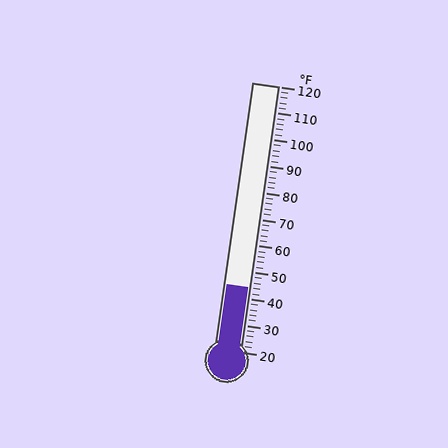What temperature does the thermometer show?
The thermometer shows approximately 44°F.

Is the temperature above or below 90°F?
The temperature is below 90°F.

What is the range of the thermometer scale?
The thermometer scale ranges from 20°F to 120°F.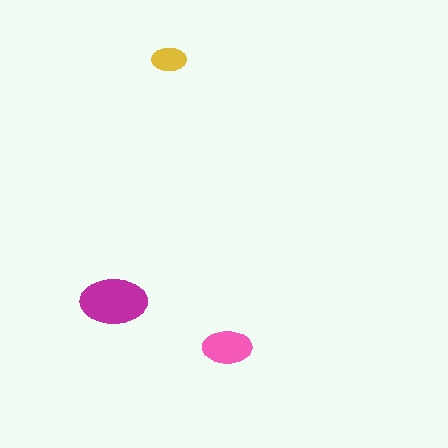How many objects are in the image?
There are 3 objects in the image.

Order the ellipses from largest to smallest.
the magenta one, the pink one, the yellow one.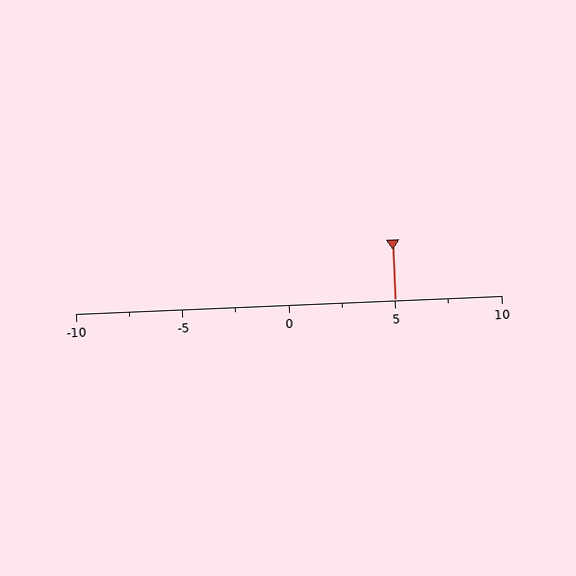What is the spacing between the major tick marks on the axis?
The major ticks are spaced 5 apart.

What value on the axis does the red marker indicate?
The marker indicates approximately 5.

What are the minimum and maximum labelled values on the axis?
The axis runs from -10 to 10.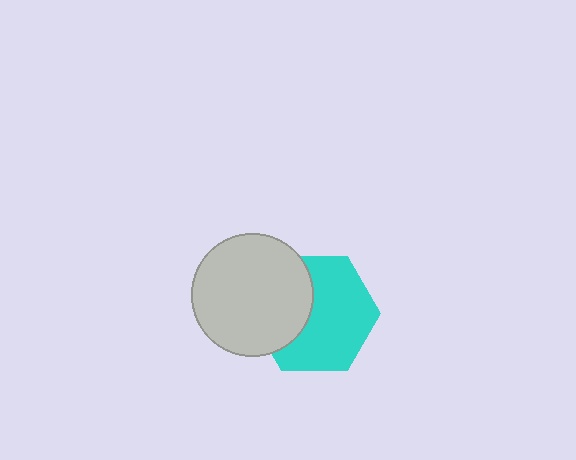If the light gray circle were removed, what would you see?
You would see the complete cyan hexagon.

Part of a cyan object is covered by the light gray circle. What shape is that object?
It is a hexagon.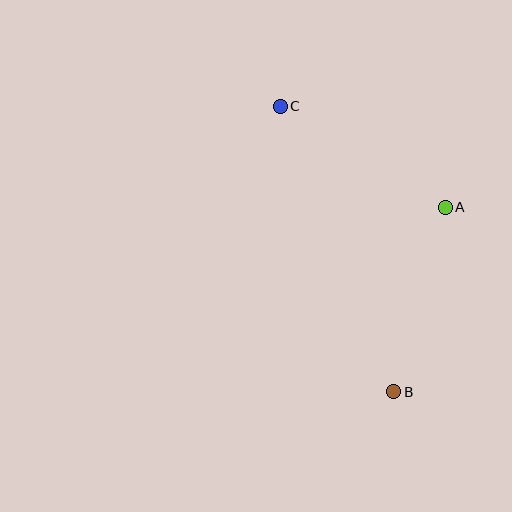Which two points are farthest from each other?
Points B and C are farthest from each other.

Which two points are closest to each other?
Points A and B are closest to each other.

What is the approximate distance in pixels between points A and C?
The distance between A and C is approximately 193 pixels.